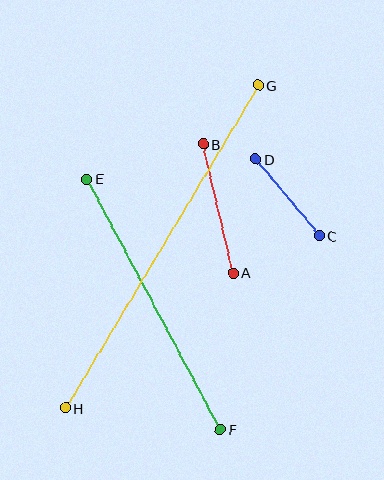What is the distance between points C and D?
The distance is approximately 100 pixels.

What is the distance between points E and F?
The distance is approximately 284 pixels.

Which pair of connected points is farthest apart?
Points G and H are farthest apart.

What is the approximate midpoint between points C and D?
The midpoint is at approximately (288, 197) pixels.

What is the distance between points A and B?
The distance is approximately 132 pixels.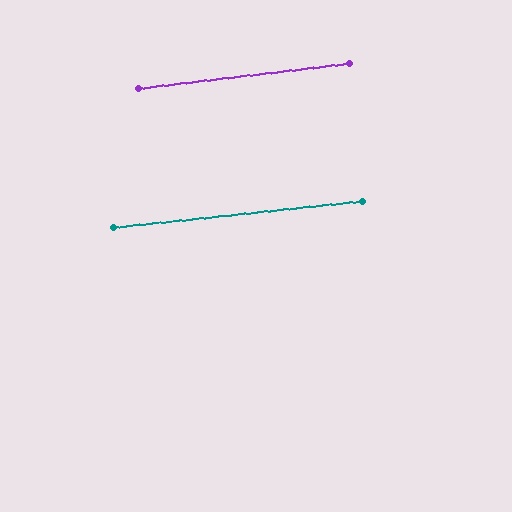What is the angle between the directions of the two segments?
Approximately 1 degree.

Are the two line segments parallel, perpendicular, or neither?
Parallel — their directions differ by only 0.9°.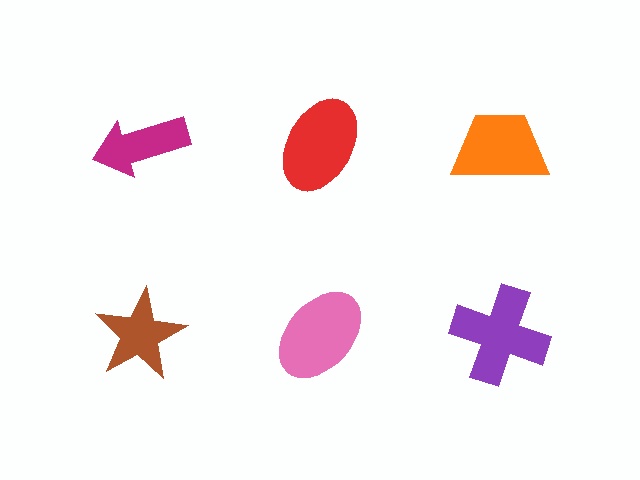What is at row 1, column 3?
An orange trapezoid.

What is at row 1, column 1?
A magenta arrow.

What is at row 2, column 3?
A purple cross.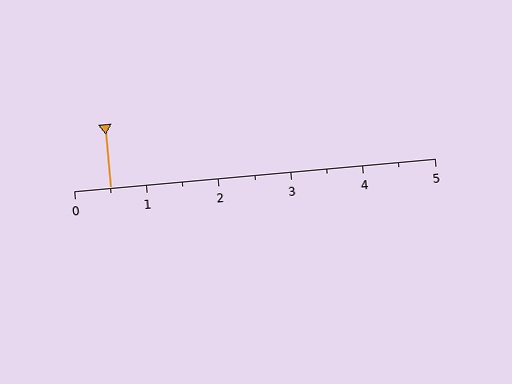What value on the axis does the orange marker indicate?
The marker indicates approximately 0.5.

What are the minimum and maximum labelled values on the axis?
The axis runs from 0 to 5.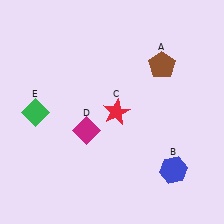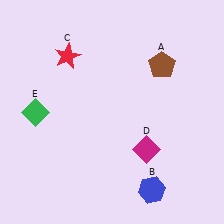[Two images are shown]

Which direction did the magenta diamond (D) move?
The magenta diamond (D) moved right.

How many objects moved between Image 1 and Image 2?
3 objects moved between the two images.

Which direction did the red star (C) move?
The red star (C) moved up.